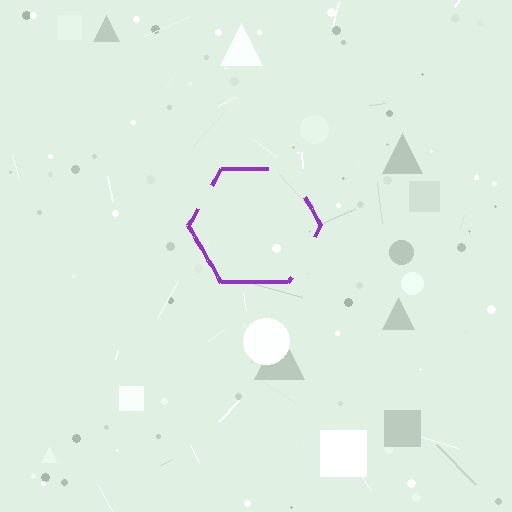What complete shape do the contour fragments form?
The contour fragments form a hexagon.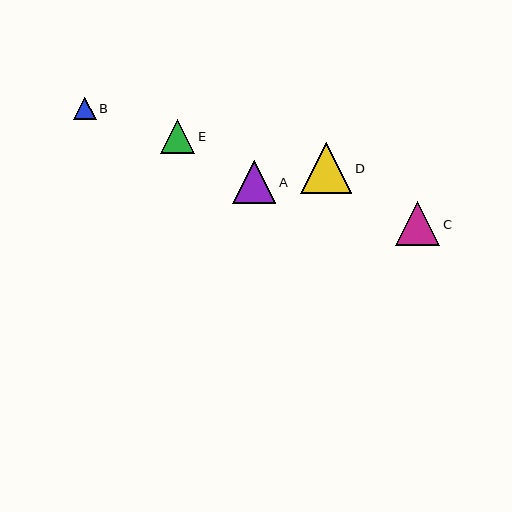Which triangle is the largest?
Triangle D is the largest with a size of approximately 51 pixels.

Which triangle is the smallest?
Triangle B is the smallest with a size of approximately 23 pixels.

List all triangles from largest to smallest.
From largest to smallest: D, C, A, E, B.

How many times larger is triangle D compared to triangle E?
Triangle D is approximately 1.5 times the size of triangle E.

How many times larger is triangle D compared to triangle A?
Triangle D is approximately 1.2 times the size of triangle A.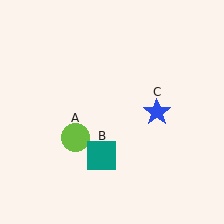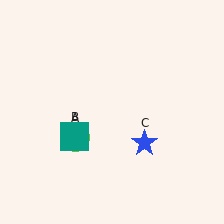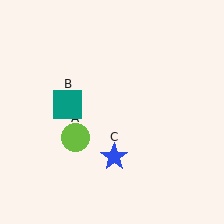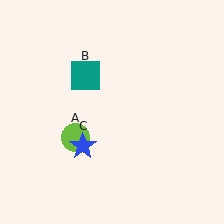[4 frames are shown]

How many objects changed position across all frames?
2 objects changed position: teal square (object B), blue star (object C).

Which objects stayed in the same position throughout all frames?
Lime circle (object A) remained stationary.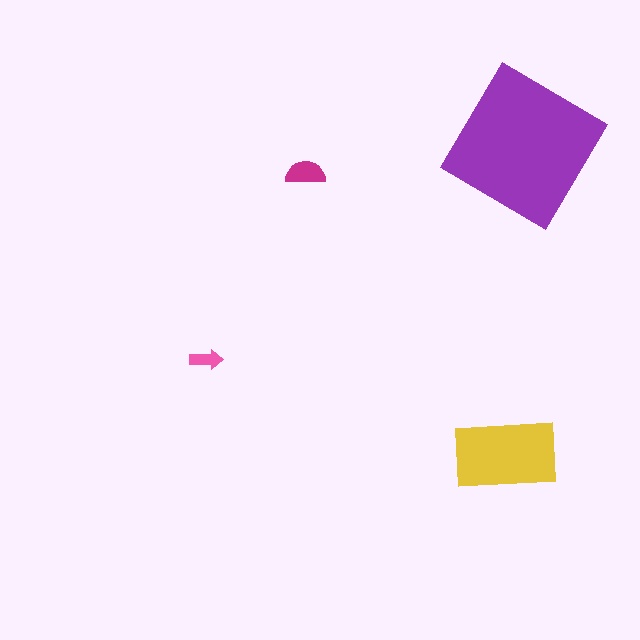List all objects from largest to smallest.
The purple diamond, the yellow rectangle, the magenta semicircle, the pink arrow.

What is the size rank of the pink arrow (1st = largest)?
4th.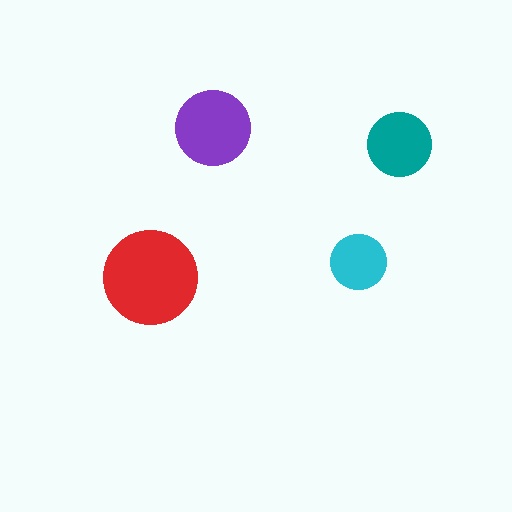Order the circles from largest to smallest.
the red one, the purple one, the teal one, the cyan one.